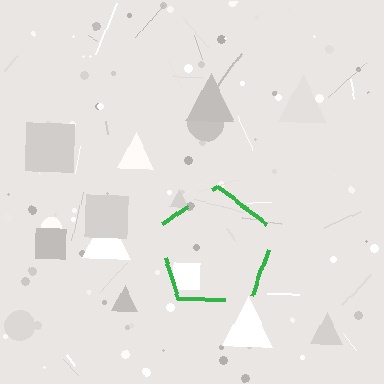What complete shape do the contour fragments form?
The contour fragments form a pentagon.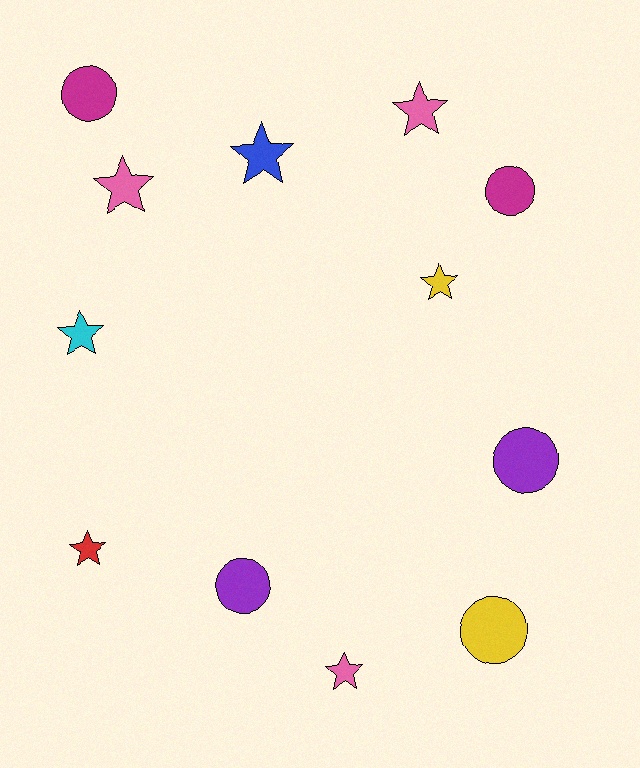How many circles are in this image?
There are 5 circles.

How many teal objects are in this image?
There are no teal objects.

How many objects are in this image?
There are 12 objects.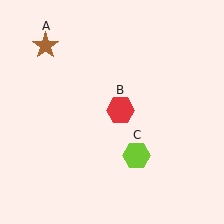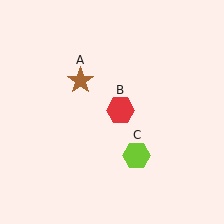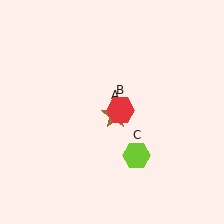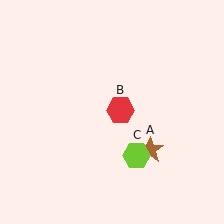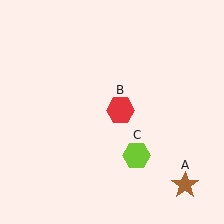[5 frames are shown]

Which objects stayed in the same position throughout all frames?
Red hexagon (object B) and lime hexagon (object C) remained stationary.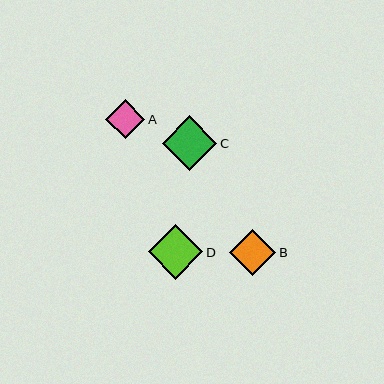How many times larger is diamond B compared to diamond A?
Diamond B is approximately 1.2 times the size of diamond A.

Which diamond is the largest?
Diamond C is the largest with a size of approximately 55 pixels.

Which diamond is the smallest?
Diamond A is the smallest with a size of approximately 39 pixels.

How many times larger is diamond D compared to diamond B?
Diamond D is approximately 1.2 times the size of diamond B.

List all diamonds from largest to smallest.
From largest to smallest: C, D, B, A.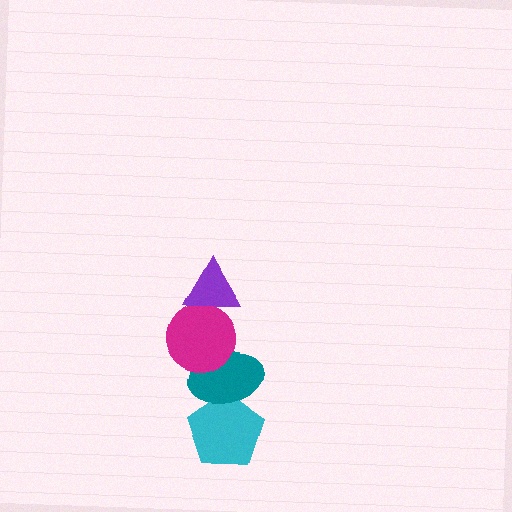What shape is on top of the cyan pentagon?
The teal ellipse is on top of the cyan pentagon.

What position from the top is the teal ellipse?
The teal ellipse is 3rd from the top.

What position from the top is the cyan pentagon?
The cyan pentagon is 4th from the top.